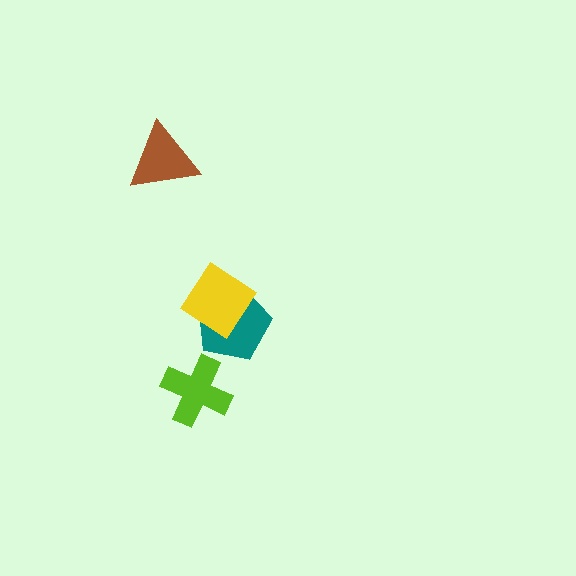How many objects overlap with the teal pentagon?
1 object overlaps with the teal pentagon.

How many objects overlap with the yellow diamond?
1 object overlaps with the yellow diamond.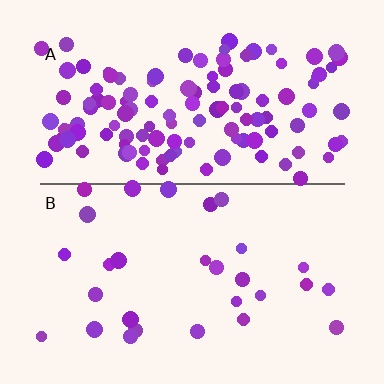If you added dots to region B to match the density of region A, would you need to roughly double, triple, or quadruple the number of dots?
Approximately quadruple.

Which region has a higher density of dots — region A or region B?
A (the top).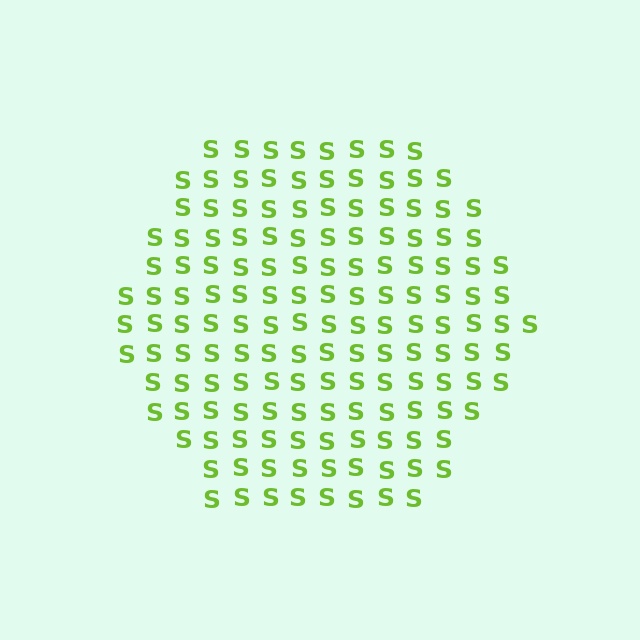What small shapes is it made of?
It is made of small letter S's.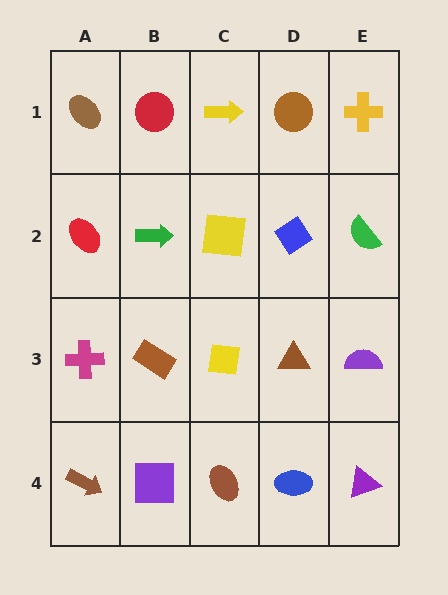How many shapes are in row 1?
5 shapes.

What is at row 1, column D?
A brown circle.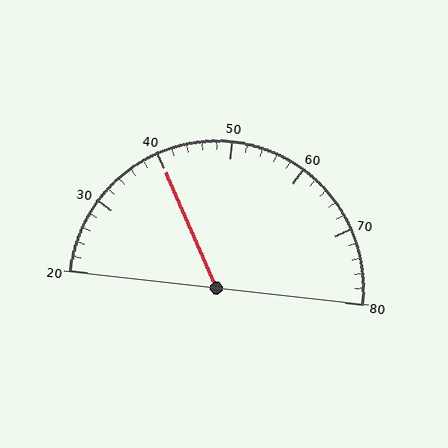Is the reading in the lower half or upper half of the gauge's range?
The reading is in the lower half of the range (20 to 80).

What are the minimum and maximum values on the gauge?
The gauge ranges from 20 to 80.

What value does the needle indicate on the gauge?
The needle indicates approximately 40.